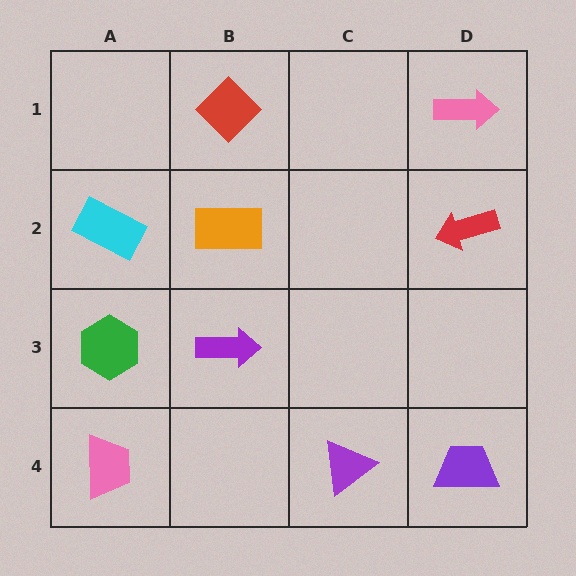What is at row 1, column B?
A red diamond.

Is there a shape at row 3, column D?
No, that cell is empty.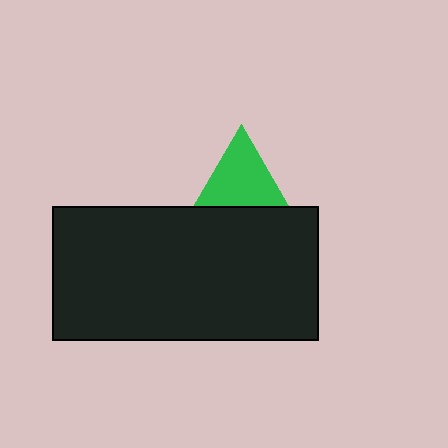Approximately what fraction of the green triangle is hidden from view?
Roughly 48% of the green triangle is hidden behind the black rectangle.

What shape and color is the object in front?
The object in front is a black rectangle.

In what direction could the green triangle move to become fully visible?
The green triangle could move up. That would shift it out from behind the black rectangle entirely.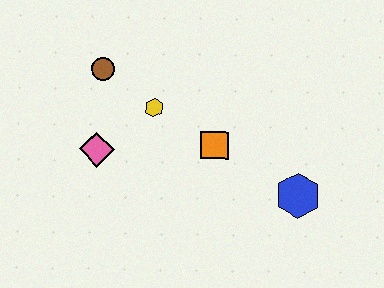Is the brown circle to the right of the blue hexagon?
No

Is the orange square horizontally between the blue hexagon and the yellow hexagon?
Yes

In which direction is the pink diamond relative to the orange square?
The pink diamond is to the left of the orange square.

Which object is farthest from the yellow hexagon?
The blue hexagon is farthest from the yellow hexagon.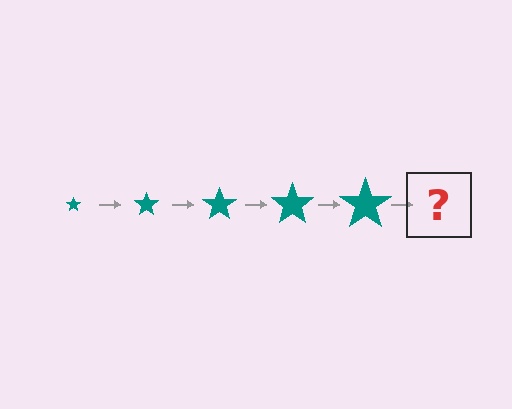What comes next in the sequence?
The next element should be a teal star, larger than the previous one.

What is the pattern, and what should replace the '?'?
The pattern is that the star gets progressively larger each step. The '?' should be a teal star, larger than the previous one.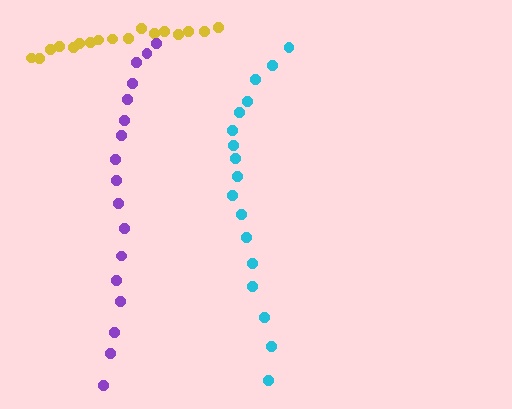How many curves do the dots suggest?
There are 3 distinct paths.